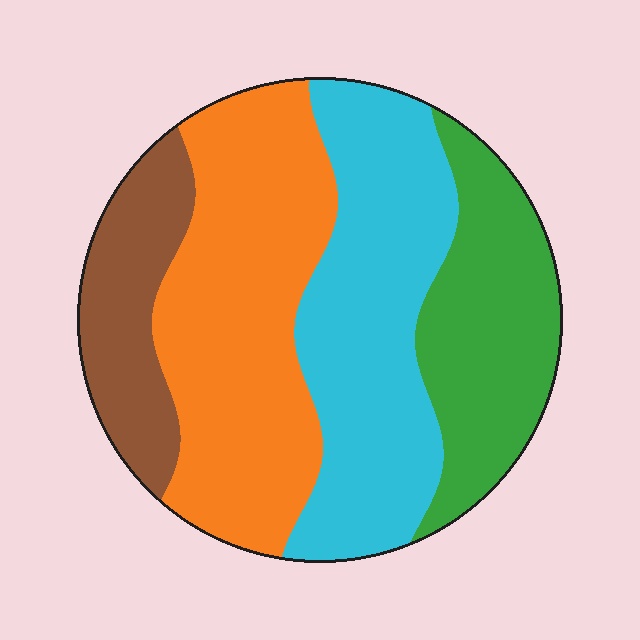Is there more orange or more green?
Orange.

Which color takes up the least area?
Brown, at roughly 15%.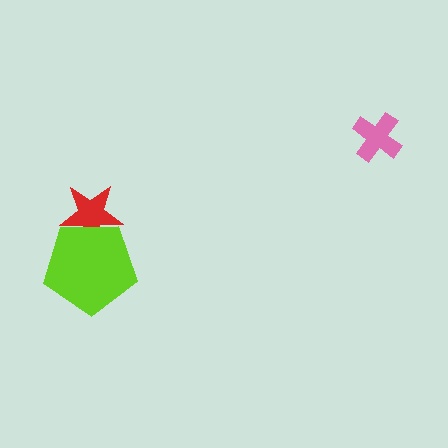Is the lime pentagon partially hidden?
No, no other shape covers it.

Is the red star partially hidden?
Yes, it is partially covered by another shape.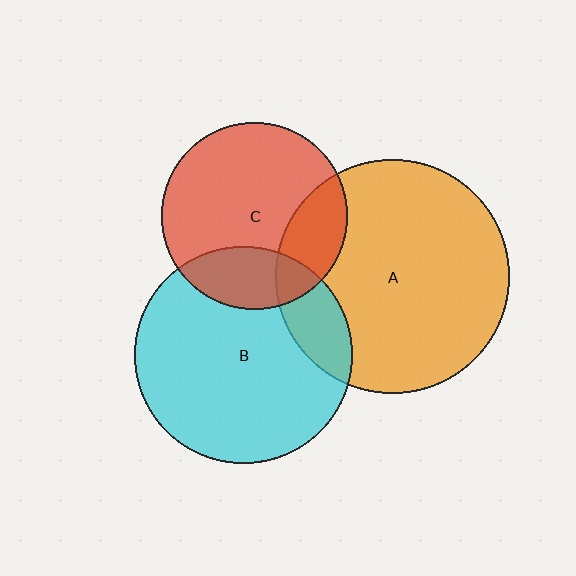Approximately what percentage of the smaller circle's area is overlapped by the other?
Approximately 20%.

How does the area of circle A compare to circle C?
Approximately 1.6 times.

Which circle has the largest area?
Circle A (orange).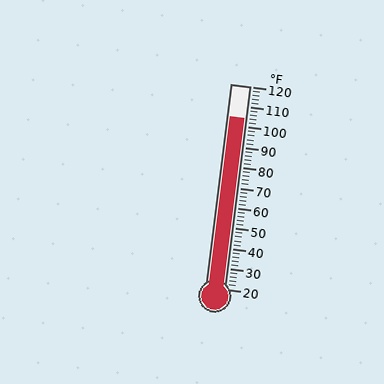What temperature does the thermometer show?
The thermometer shows approximately 104°F.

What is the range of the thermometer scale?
The thermometer scale ranges from 20°F to 120°F.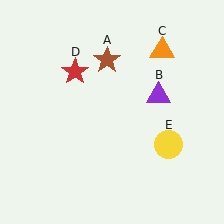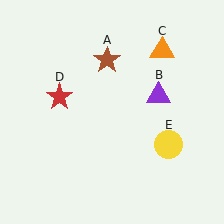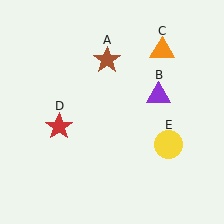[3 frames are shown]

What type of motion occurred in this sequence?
The red star (object D) rotated counterclockwise around the center of the scene.